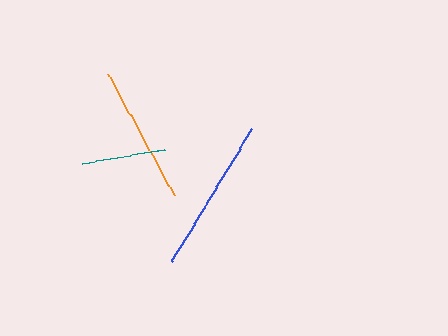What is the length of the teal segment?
The teal segment is approximately 84 pixels long.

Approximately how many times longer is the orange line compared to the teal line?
The orange line is approximately 1.6 times the length of the teal line.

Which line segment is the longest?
The blue line is the longest at approximately 155 pixels.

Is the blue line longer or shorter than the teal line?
The blue line is longer than the teal line.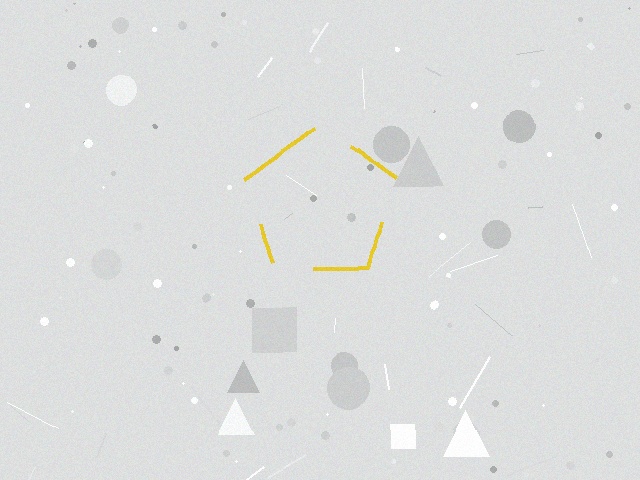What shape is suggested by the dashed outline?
The dashed outline suggests a pentagon.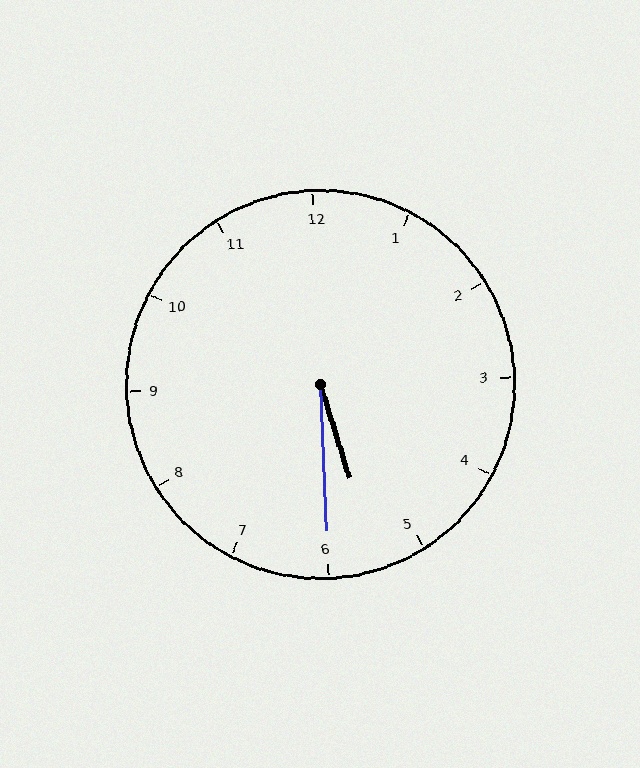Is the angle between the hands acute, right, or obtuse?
It is acute.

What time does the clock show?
5:30.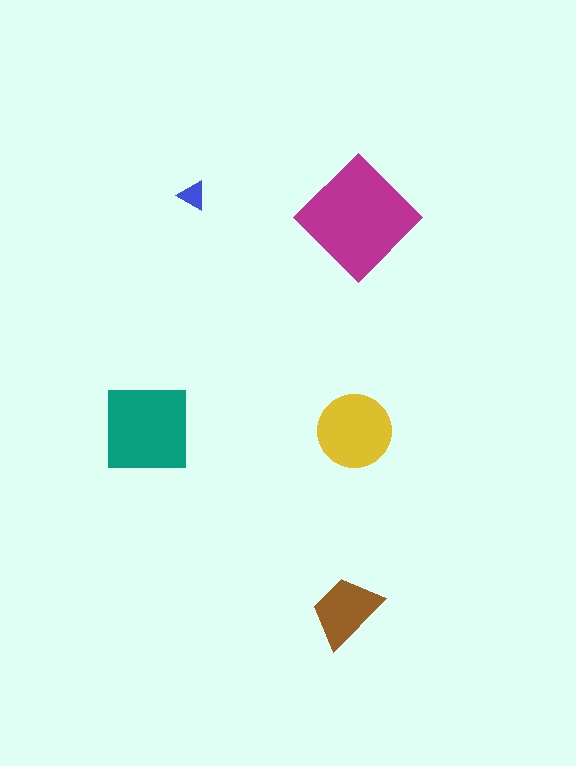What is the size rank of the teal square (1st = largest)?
2nd.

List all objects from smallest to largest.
The blue triangle, the brown trapezoid, the yellow circle, the teal square, the magenta diamond.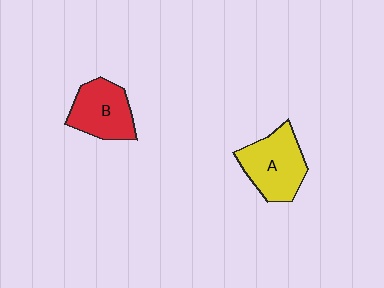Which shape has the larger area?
Shape A (yellow).